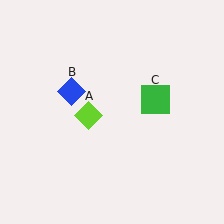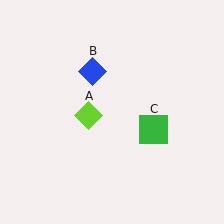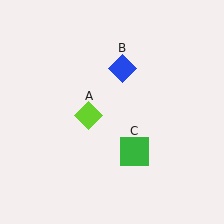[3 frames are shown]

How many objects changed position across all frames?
2 objects changed position: blue diamond (object B), green square (object C).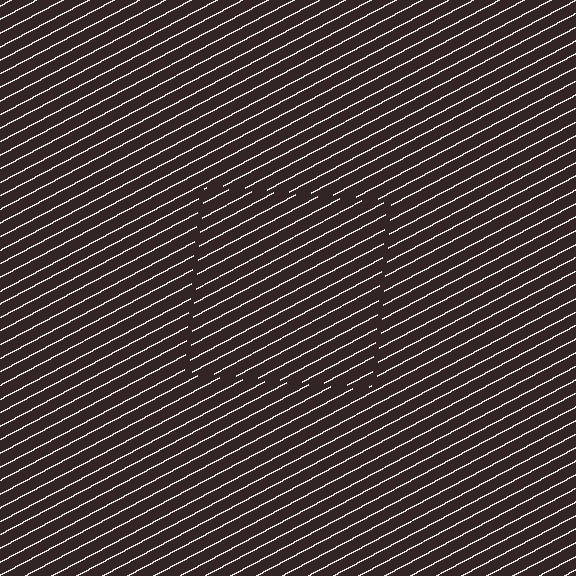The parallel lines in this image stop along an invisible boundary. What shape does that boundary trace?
An illusory square. The interior of the shape contains the same grating, shifted by half a period — the contour is defined by the phase discontinuity where line-ends from the inner and outer gratings abut.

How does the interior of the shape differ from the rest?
The interior of the shape contains the same grating, shifted by half a period — the contour is defined by the phase discontinuity where line-ends from the inner and outer gratings abut.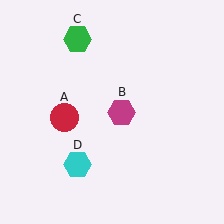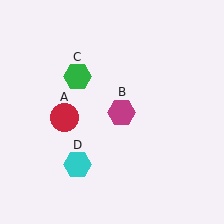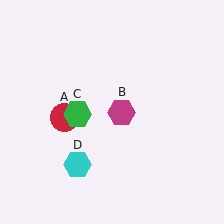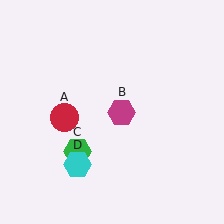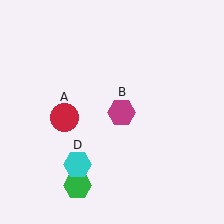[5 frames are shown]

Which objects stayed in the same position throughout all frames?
Red circle (object A) and magenta hexagon (object B) and cyan hexagon (object D) remained stationary.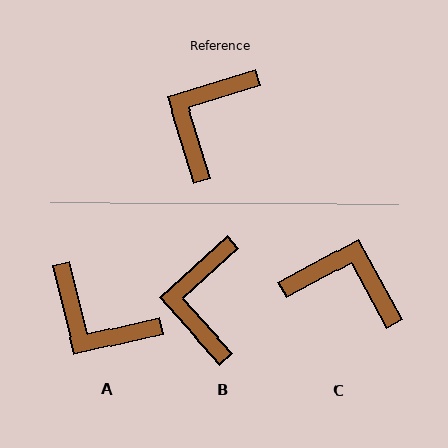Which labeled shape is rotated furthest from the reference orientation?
A, about 86 degrees away.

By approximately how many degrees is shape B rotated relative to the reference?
Approximately 25 degrees counter-clockwise.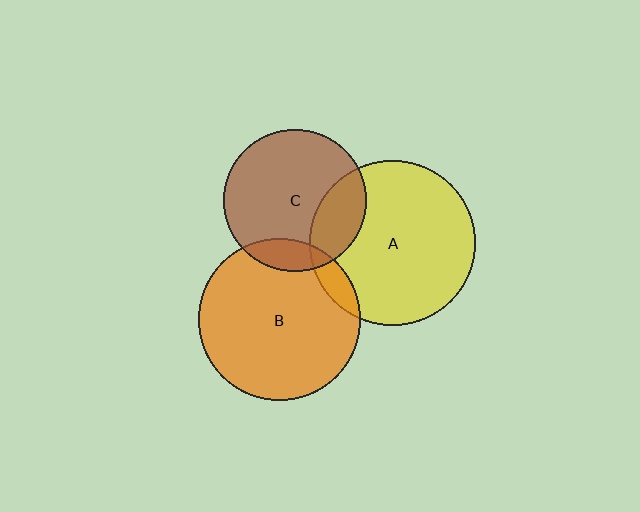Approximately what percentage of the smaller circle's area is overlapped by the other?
Approximately 10%.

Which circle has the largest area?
Circle A (yellow).